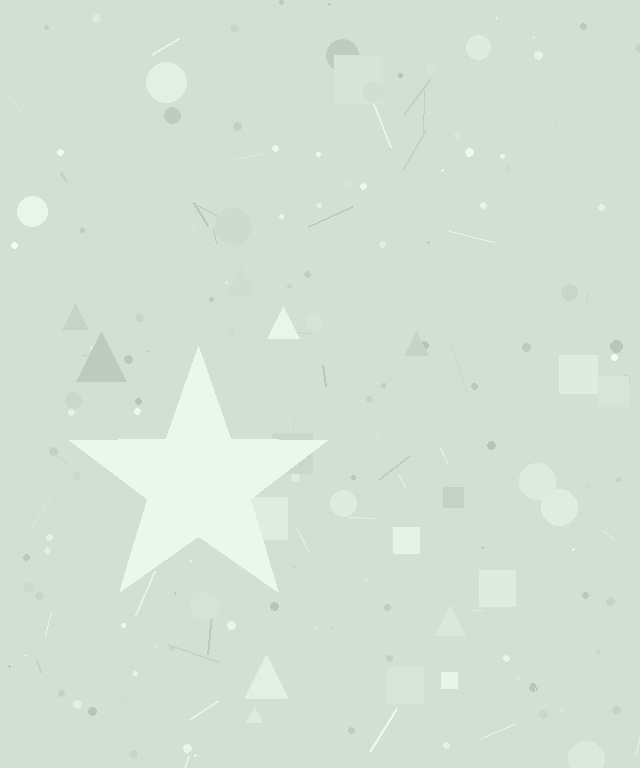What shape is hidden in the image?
A star is hidden in the image.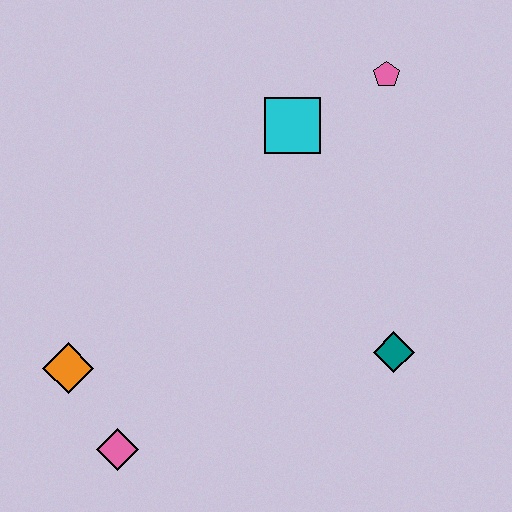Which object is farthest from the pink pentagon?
The pink diamond is farthest from the pink pentagon.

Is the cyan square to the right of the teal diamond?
No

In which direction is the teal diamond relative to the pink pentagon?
The teal diamond is below the pink pentagon.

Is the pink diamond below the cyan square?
Yes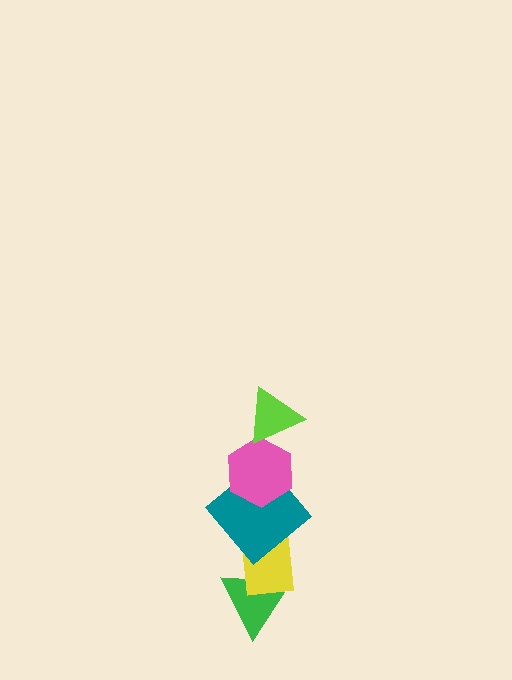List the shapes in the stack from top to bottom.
From top to bottom: the lime triangle, the pink hexagon, the teal diamond, the yellow rectangle, the green triangle.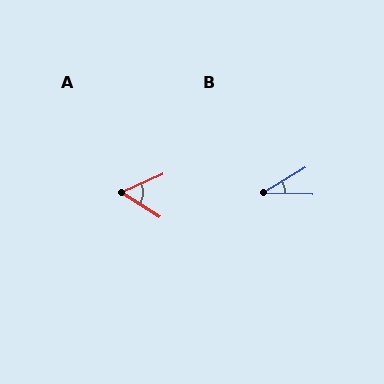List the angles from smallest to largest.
B (32°), A (56°).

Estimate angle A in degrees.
Approximately 56 degrees.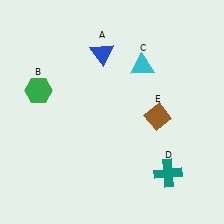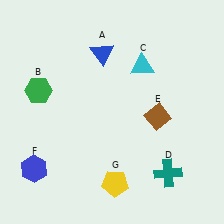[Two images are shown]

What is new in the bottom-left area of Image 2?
A blue hexagon (F) was added in the bottom-left area of Image 2.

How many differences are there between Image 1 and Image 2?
There are 2 differences between the two images.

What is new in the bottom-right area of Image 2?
A yellow pentagon (G) was added in the bottom-right area of Image 2.